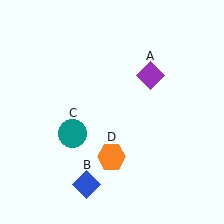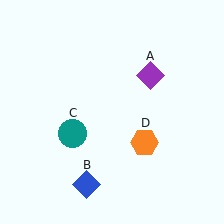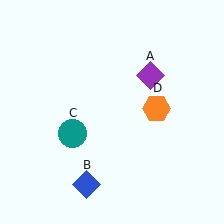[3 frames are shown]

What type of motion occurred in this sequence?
The orange hexagon (object D) rotated counterclockwise around the center of the scene.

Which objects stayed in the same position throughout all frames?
Purple diamond (object A) and blue diamond (object B) and teal circle (object C) remained stationary.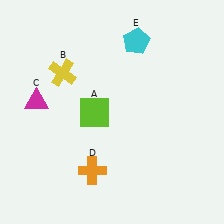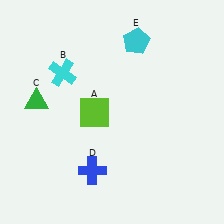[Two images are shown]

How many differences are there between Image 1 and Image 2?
There are 3 differences between the two images.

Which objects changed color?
B changed from yellow to cyan. C changed from magenta to green. D changed from orange to blue.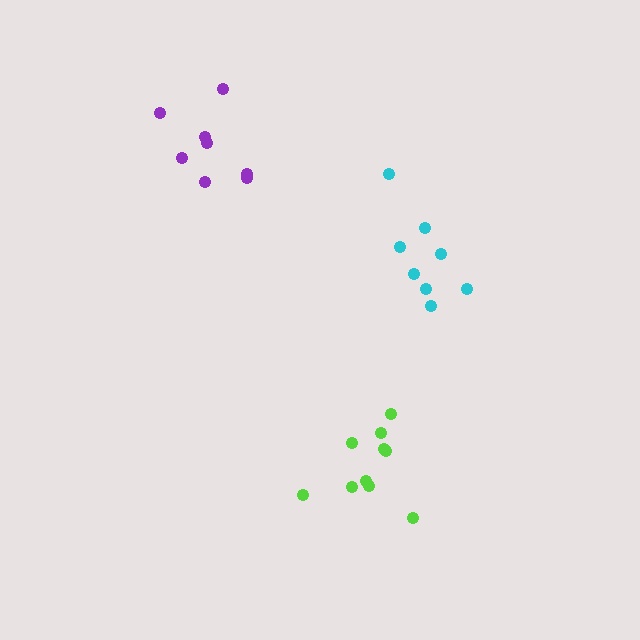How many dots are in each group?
Group 1: 8 dots, Group 2: 8 dots, Group 3: 10 dots (26 total).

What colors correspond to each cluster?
The clusters are colored: purple, cyan, lime.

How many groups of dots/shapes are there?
There are 3 groups.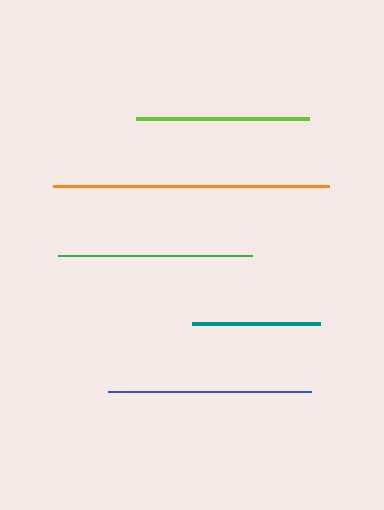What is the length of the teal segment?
The teal segment is approximately 127 pixels long.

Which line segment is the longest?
The orange line is the longest at approximately 277 pixels.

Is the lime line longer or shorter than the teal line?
The lime line is longer than the teal line.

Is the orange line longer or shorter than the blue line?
The orange line is longer than the blue line.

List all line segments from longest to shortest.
From longest to shortest: orange, blue, green, lime, teal.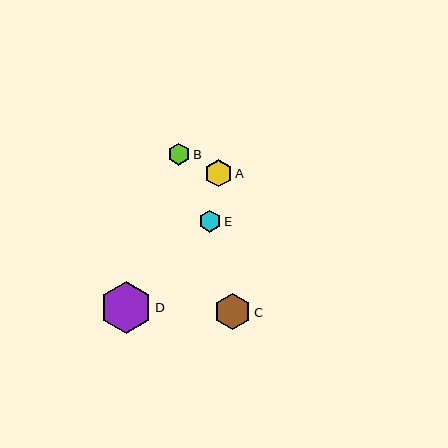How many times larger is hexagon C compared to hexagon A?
Hexagon C is approximately 1.4 times the size of hexagon A.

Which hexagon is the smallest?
Hexagon E is the smallest with a size of approximately 22 pixels.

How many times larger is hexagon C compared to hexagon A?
Hexagon C is approximately 1.4 times the size of hexagon A.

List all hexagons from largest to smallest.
From largest to smallest: D, C, A, B, E.